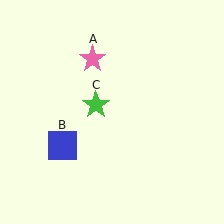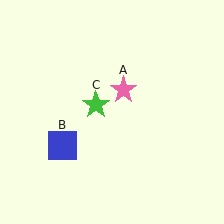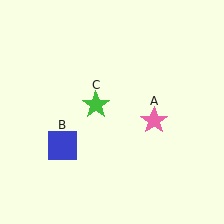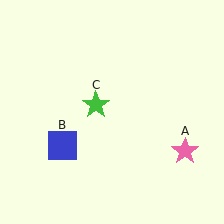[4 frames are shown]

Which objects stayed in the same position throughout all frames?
Blue square (object B) and green star (object C) remained stationary.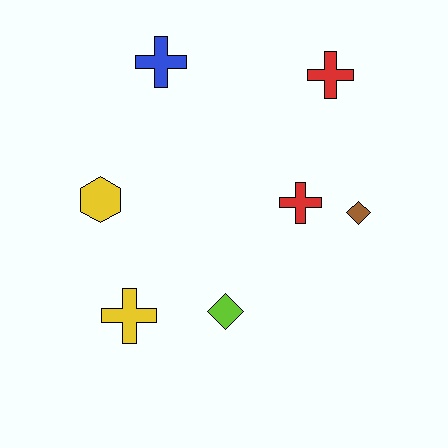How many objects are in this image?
There are 7 objects.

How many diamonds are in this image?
There are 2 diamonds.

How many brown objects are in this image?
There is 1 brown object.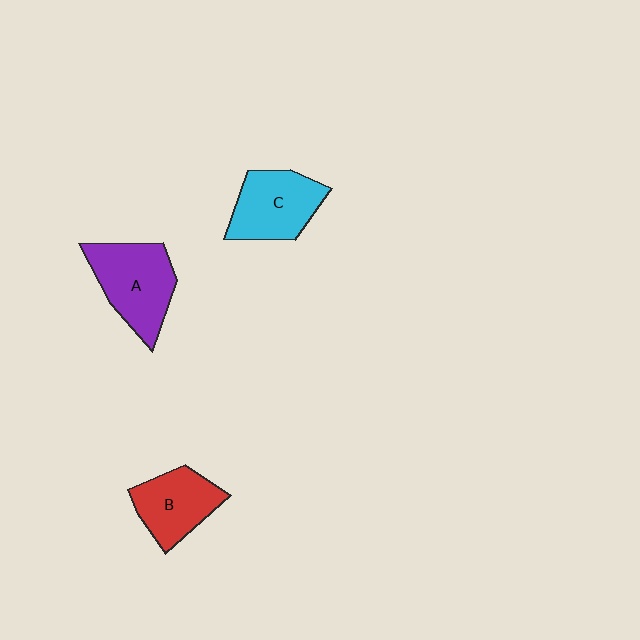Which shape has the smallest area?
Shape B (red).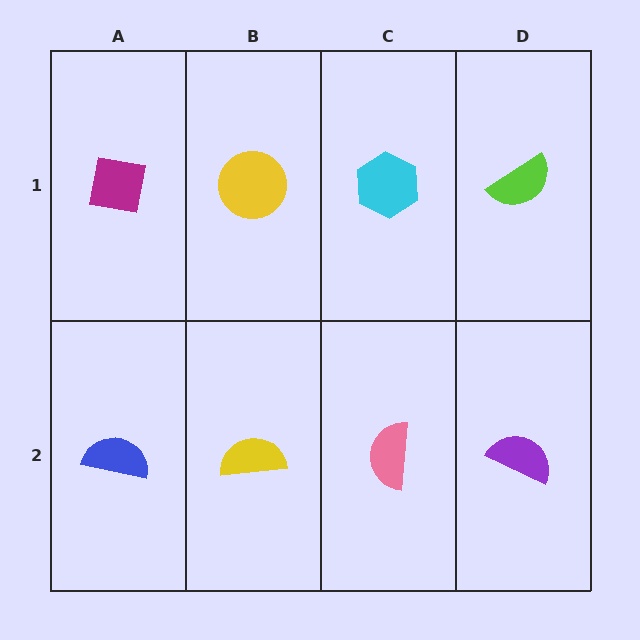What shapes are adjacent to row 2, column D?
A lime semicircle (row 1, column D), a pink semicircle (row 2, column C).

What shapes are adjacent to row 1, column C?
A pink semicircle (row 2, column C), a yellow circle (row 1, column B), a lime semicircle (row 1, column D).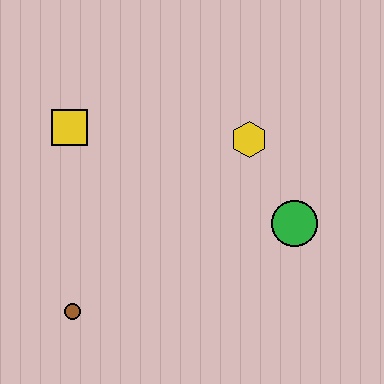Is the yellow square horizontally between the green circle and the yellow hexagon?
No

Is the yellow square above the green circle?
Yes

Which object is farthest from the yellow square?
The green circle is farthest from the yellow square.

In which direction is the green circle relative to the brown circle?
The green circle is to the right of the brown circle.